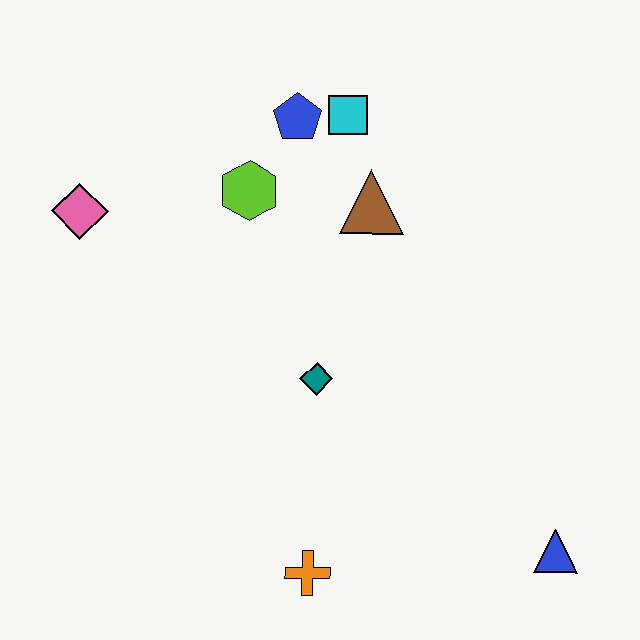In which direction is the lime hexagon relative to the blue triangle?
The lime hexagon is above the blue triangle.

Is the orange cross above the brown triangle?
No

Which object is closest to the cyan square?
The blue pentagon is closest to the cyan square.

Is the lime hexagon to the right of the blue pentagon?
No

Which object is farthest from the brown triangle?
The blue triangle is farthest from the brown triangle.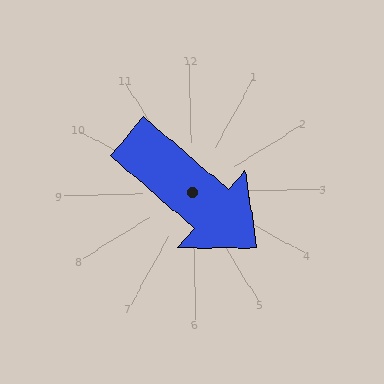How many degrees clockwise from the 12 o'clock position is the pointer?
Approximately 132 degrees.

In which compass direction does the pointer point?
Southeast.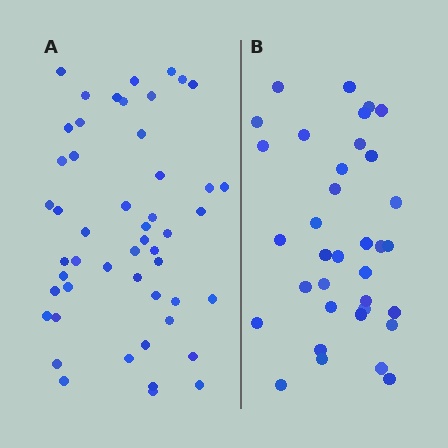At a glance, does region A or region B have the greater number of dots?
Region A (the left region) has more dots.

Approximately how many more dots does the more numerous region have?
Region A has approximately 15 more dots than region B.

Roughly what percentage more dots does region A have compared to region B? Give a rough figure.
About 45% more.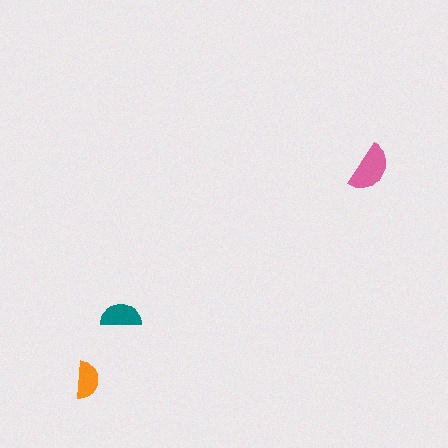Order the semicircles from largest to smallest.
the pink one, the teal one, the orange one.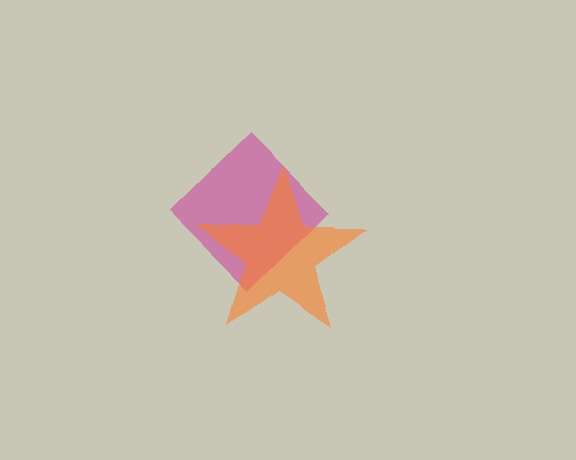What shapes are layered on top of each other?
The layered shapes are: a magenta diamond, an orange star.